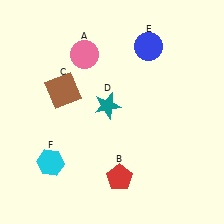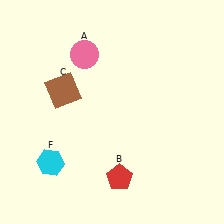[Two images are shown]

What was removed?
The blue circle (E), the teal star (D) were removed in Image 2.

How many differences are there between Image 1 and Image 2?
There are 2 differences between the two images.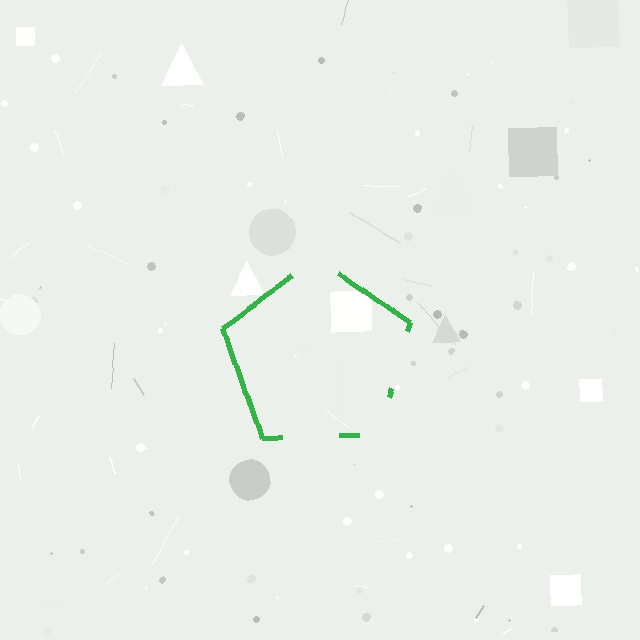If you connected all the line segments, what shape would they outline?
They would outline a pentagon.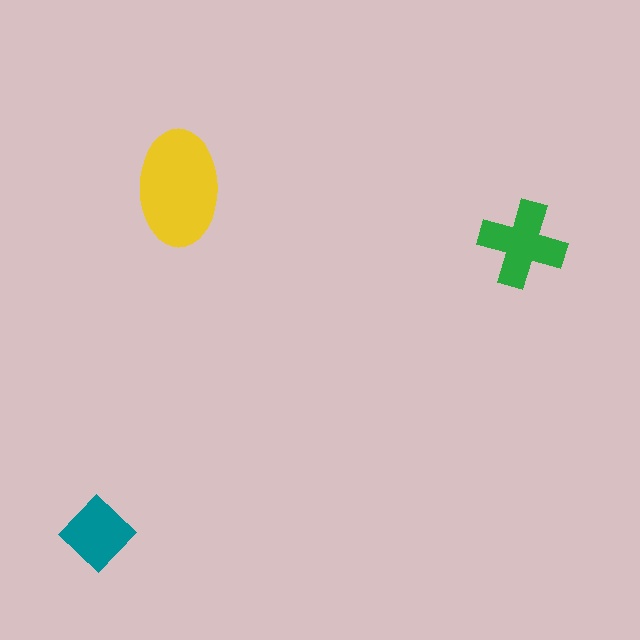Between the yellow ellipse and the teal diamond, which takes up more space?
The yellow ellipse.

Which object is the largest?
The yellow ellipse.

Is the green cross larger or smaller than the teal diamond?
Larger.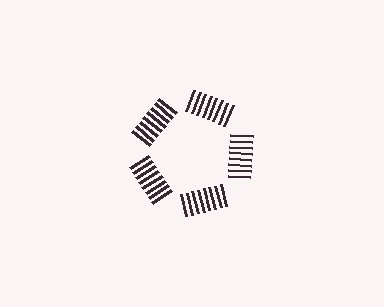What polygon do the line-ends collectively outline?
An illusory pentagon — the line segments terminate on its edges but no continuous stroke is drawn.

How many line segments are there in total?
40 — 8 along each of the 5 edges.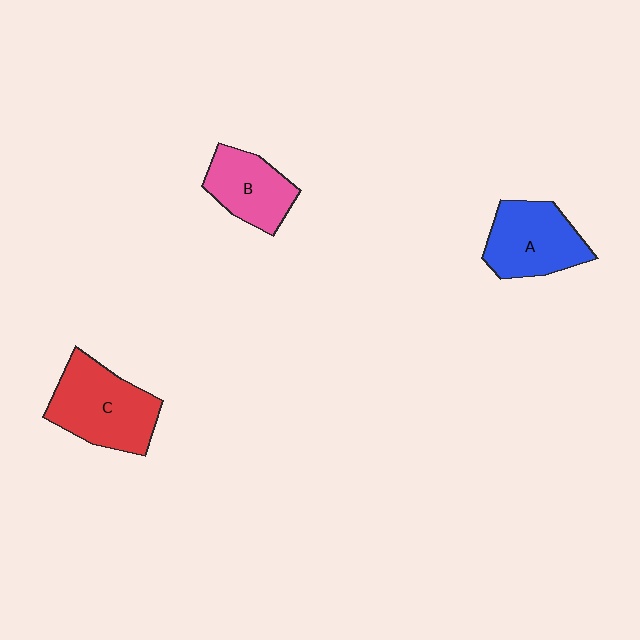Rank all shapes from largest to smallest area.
From largest to smallest: C (red), A (blue), B (pink).